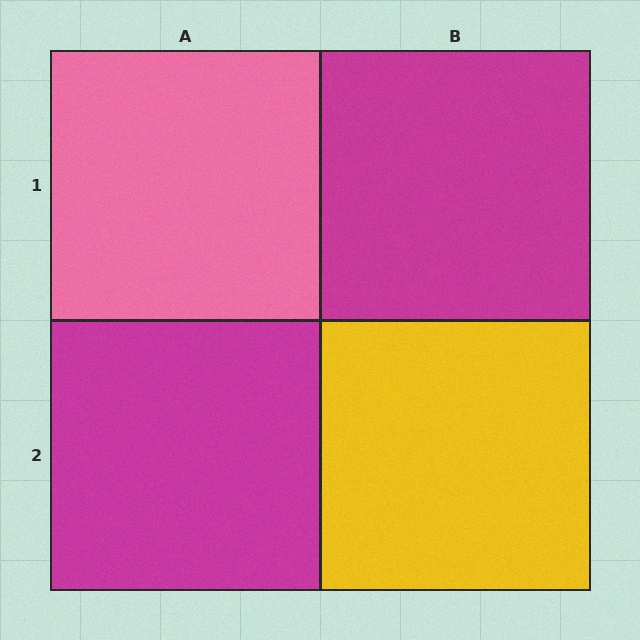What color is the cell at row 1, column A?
Pink.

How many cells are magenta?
2 cells are magenta.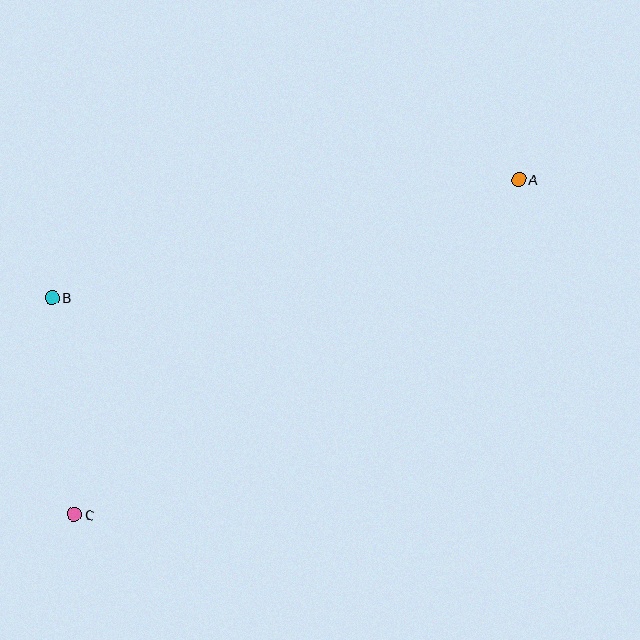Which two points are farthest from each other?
Points A and C are farthest from each other.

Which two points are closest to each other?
Points B and C are closest to each other.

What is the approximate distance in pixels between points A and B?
The distance between A and B is approximately 481 pixels.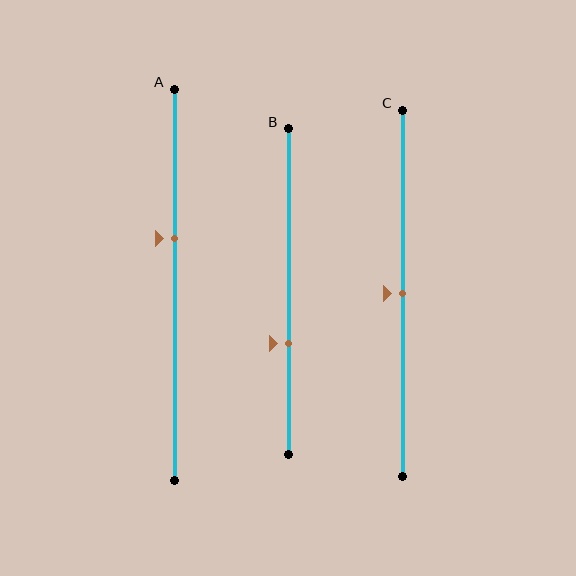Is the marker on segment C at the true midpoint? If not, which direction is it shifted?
Yes, the marker on segment C is at the true midpoint.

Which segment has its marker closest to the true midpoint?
Segment C has its marker closest to the true midpoint.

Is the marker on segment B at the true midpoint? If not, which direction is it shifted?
No, the marker on segment B is shifted downward by about 16% of the segment length.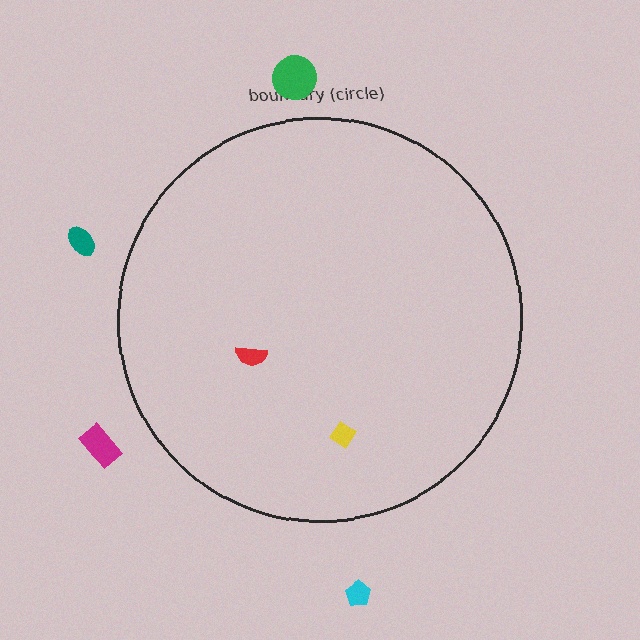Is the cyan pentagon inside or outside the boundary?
Outside.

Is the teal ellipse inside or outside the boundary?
Outside.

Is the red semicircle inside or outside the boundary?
Inside.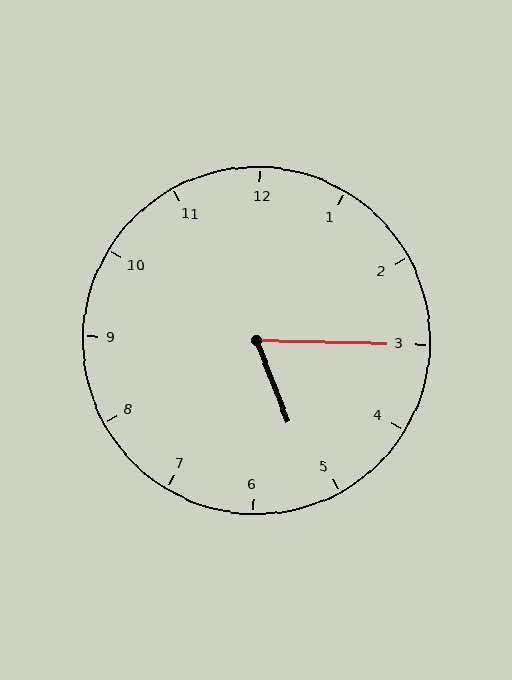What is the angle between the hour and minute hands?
Approximately 68 degrees.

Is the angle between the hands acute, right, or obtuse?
It is acute.